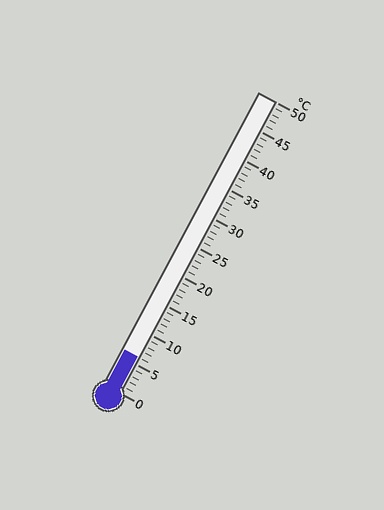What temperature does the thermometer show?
The thermometer shows approximately 6°C.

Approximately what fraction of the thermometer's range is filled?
The thermometer is filled to approximately 10% of its range.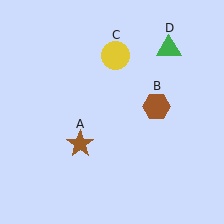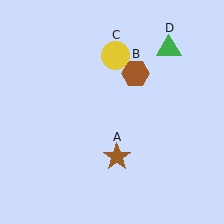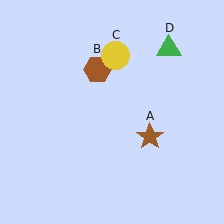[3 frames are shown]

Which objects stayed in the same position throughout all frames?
Yellow circle (object C) and green triangle (object D) remained stationary.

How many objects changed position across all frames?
2 objects changed position: brown star (object A), brown hexagon (object B).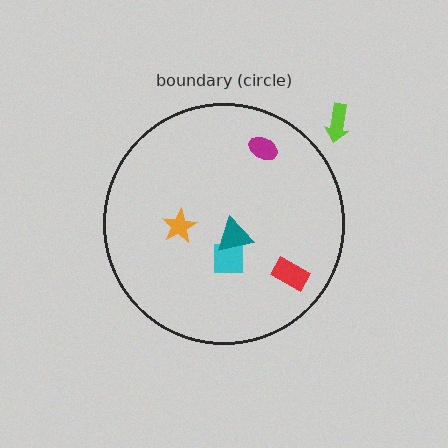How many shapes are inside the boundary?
5 inside, 1 outside.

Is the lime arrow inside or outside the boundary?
Outside.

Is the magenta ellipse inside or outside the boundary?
Inside.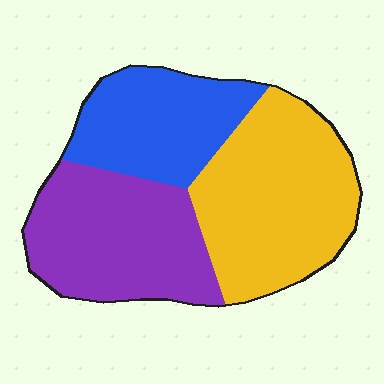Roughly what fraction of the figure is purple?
Purple covers around 35% of the figure.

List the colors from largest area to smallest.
From largest to smallest: yellow, purple, blue.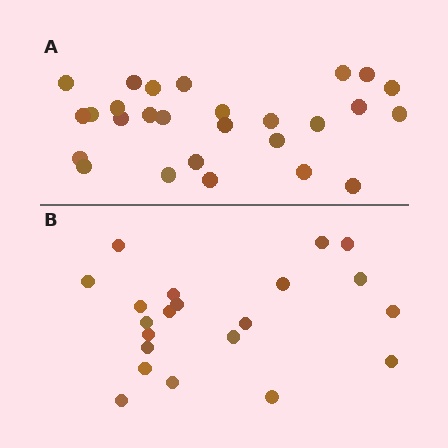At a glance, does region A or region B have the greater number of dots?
Region A (the top region) has more dots.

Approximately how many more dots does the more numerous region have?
Region A has about 6 more dots than region B.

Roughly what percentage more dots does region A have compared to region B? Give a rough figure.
About 30% more.